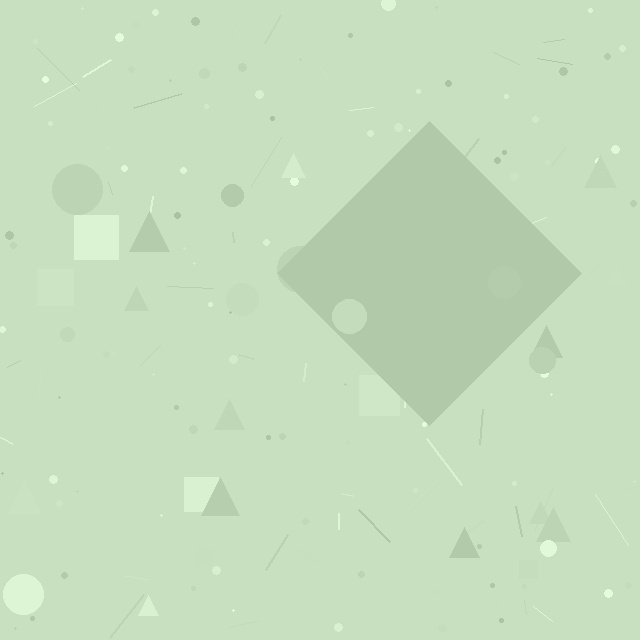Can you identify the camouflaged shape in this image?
The camouflaged shape is a diamond.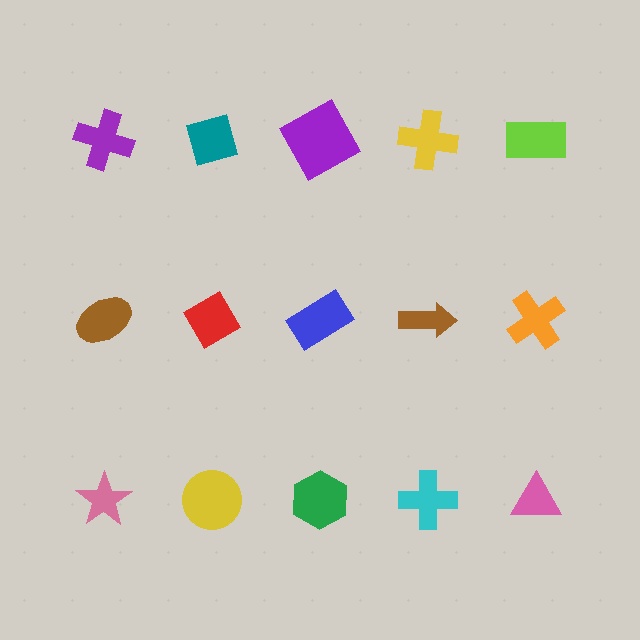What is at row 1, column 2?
A teal square.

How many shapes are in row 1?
5 shapes.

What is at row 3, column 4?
A cyan cross.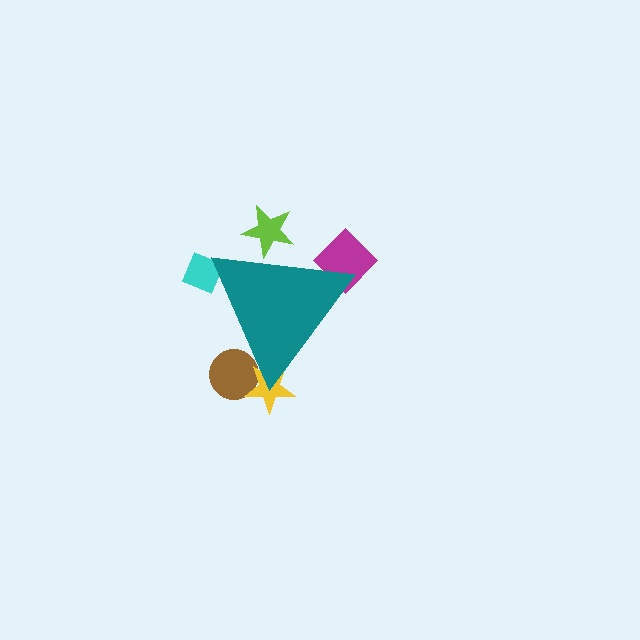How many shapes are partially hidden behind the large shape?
5 shapes are partially hidden.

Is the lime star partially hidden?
Yes, the lime star is partially hidden behind the teal triangle.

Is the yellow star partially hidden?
Yes, the yellow star is partially hidden behind the teal triangle.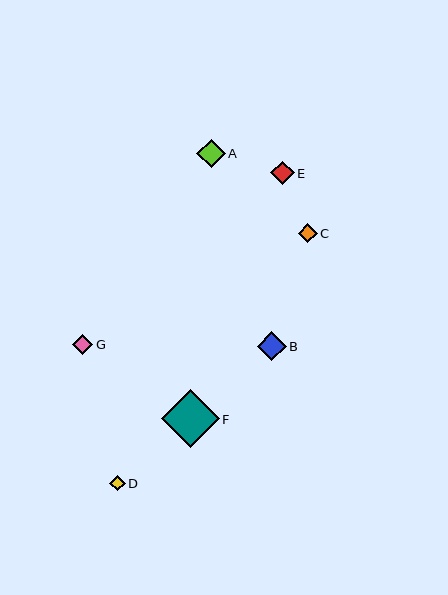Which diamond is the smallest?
Diamond D is the smallest with a size of approximately 16 pixels.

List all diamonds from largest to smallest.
From largest to smallest: F, B, A, E, G, C, D.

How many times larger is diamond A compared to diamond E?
Diamond A is approximately 1.2 times the size of diamond E.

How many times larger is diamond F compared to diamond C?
Diamond F is approximately 3.0 times the size of diamond C.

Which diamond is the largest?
Diamond F is the largest with a size of approximately 58 pixels.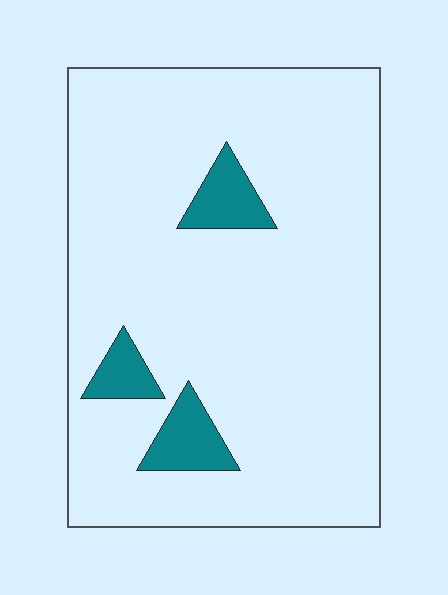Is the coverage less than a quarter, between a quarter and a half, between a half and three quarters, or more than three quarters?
Less than a quarter.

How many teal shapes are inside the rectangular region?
3.